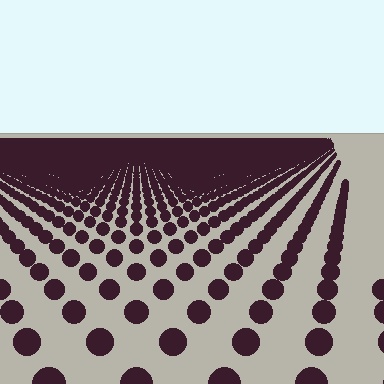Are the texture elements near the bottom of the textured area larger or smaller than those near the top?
Larger. Near the bottom, elements are closer to the viewer and appear at a bigger on-screen size.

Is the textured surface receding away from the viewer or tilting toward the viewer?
The surface is receding away from the viewer. Texture elements get smaller and denser toward the top.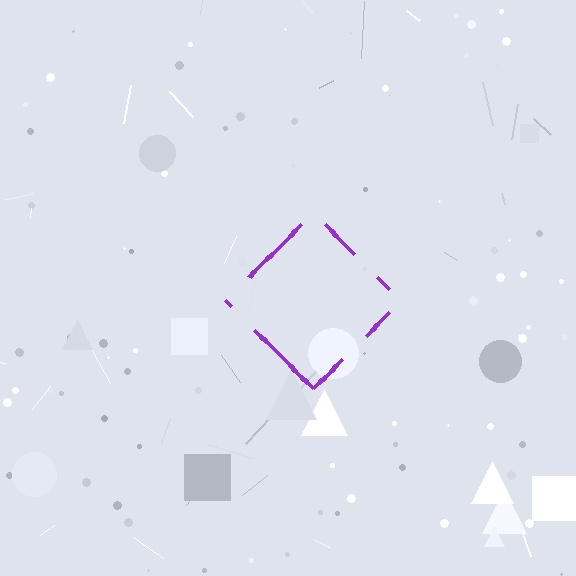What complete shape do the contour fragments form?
The contour fragments form a diamond.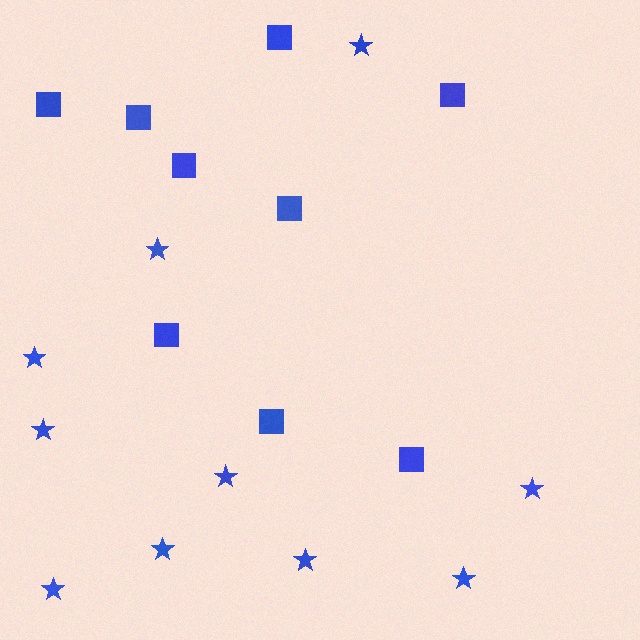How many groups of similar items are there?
There are 2 groups: one group of squares (9) and one group of stars (10).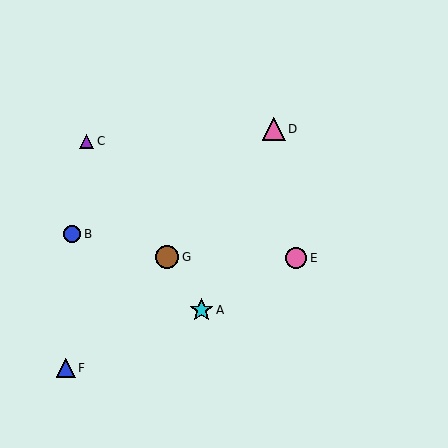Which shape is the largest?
The brown circle (labeled G) is the largest.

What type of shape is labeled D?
Shape D is a pink triangle.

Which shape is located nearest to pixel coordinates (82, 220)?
The blue circle (labeled B) at (72, 234) is nearest to that location.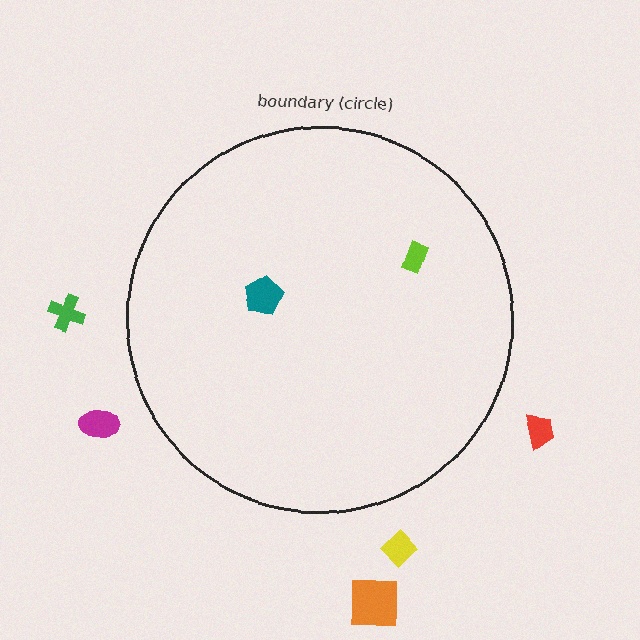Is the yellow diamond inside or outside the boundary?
Outside.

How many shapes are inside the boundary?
2 inside, 5 outside.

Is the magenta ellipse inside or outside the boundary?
Outside.